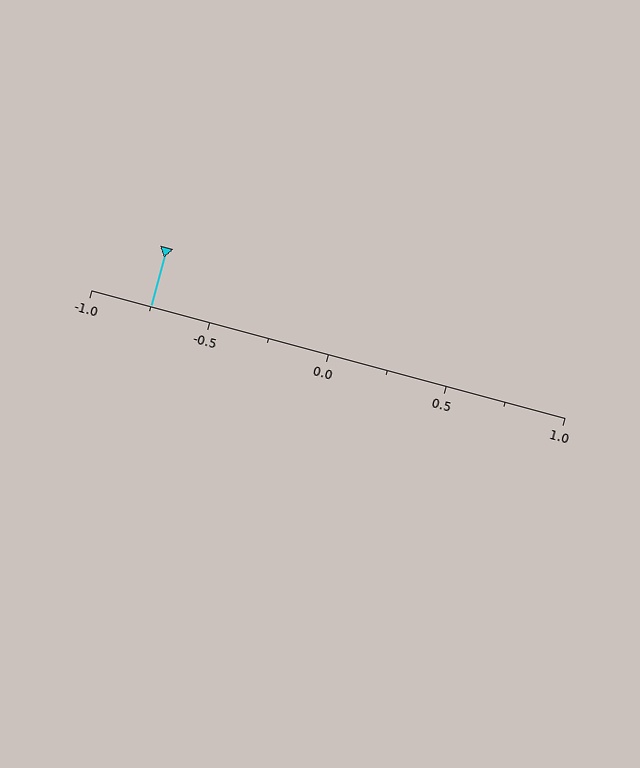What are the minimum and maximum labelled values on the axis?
The axis runs from -1.0 to 1.0.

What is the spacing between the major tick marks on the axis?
The major ticks are spaced 0.5 apart.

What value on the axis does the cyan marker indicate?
The marker indicates approximately -0.75.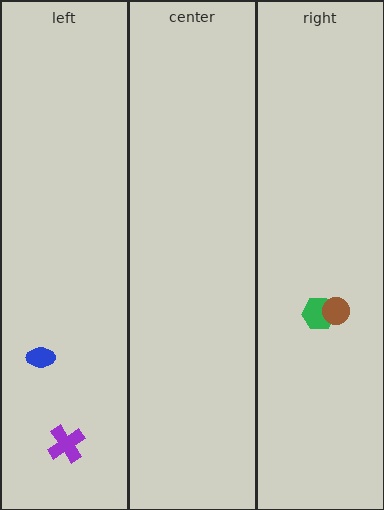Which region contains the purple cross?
The left region.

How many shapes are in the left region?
2.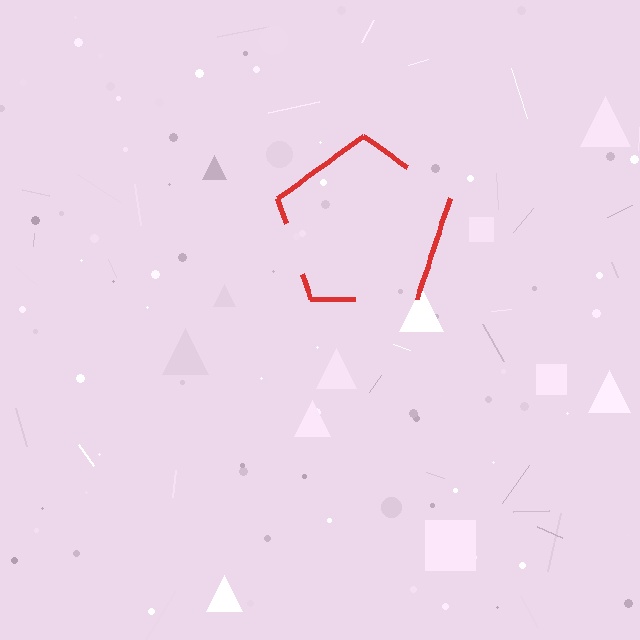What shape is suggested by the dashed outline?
The dashed outline suggests a pentagon.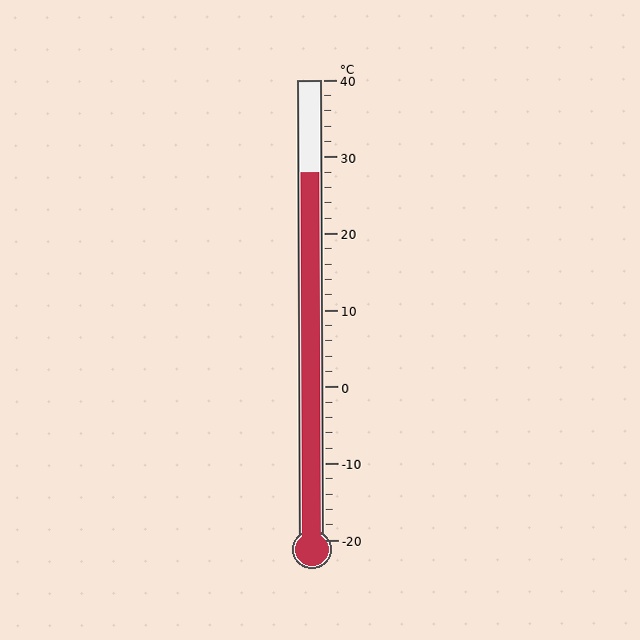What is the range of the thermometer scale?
The thermometer scale ranges from -20°C to 40°C.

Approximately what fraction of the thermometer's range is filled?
The thermometer is filled to approximately 80% of its range.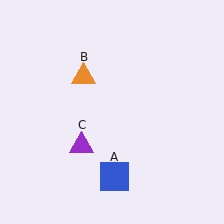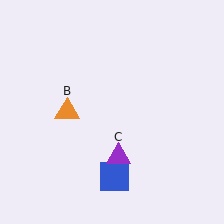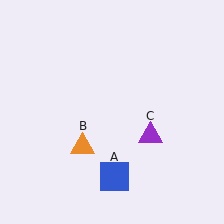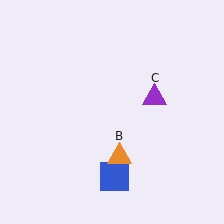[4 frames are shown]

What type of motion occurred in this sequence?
The orange triangle (object B), purple triangle (object C) rotated counterclockwise around the center of the scene.